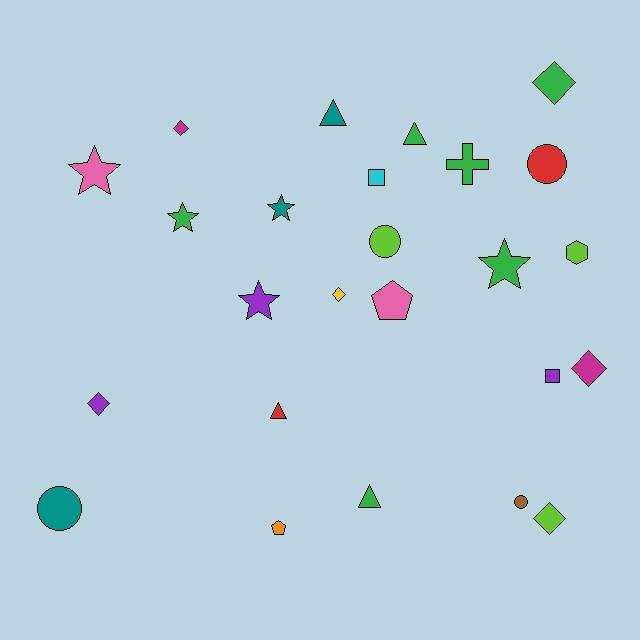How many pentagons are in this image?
There are 2 pentagons.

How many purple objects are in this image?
There are 3 purple objects.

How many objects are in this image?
There are 25 objects.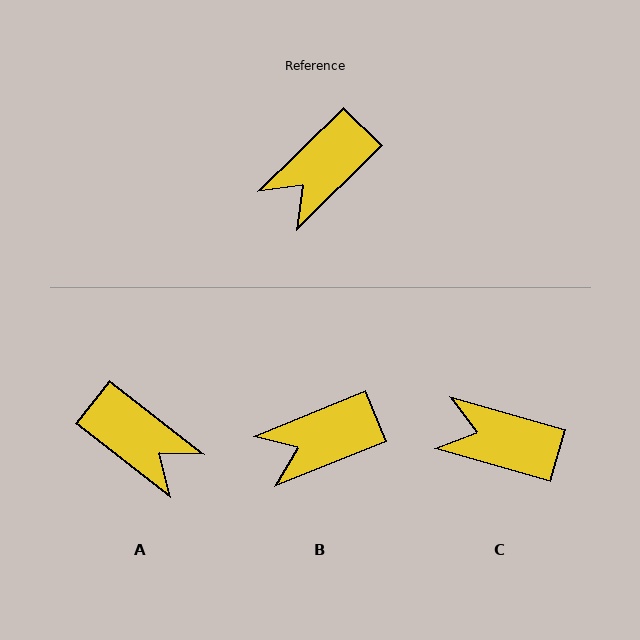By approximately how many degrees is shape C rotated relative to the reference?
Approximately 60 degrees clockwise.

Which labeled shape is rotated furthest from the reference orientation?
A, about 97 degrees away.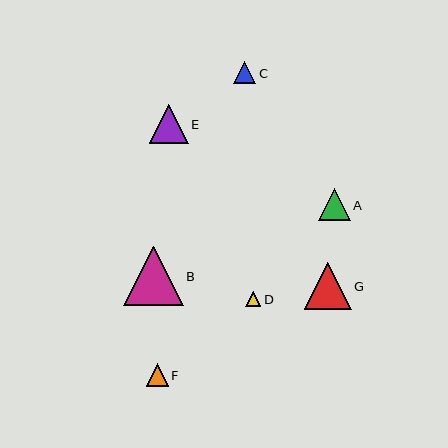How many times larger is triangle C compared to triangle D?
Triangle C is approximately 1.5 times the size of triangle D.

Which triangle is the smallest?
Triangle D is the smallest with a size of approximately 15 pixels.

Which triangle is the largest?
Triangle B is the largest with a size of approximately 59 pixels.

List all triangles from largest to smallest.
From largest to smallest: B, G, E, A, C, F, D.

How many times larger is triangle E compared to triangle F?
Triangle E is approximately 1.8 times the size of triangle F.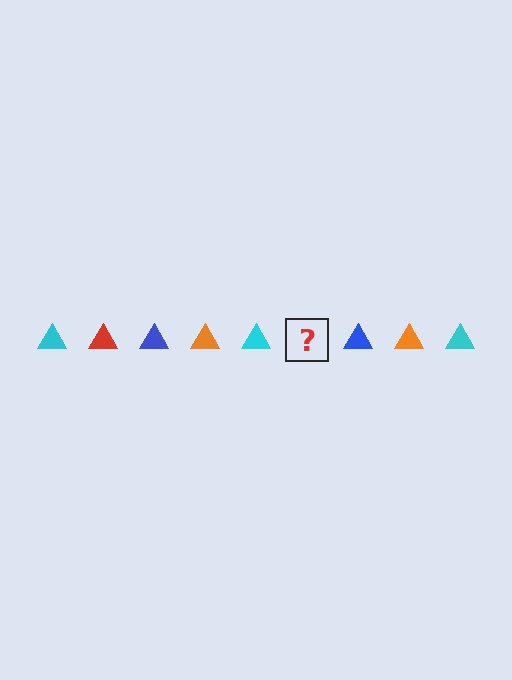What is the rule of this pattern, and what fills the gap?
The rule is that the pattern cycles through cyan, red, blue, orange triangles. The gap should be filled with a red triangle.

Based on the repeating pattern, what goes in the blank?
The blank should be a red triangle.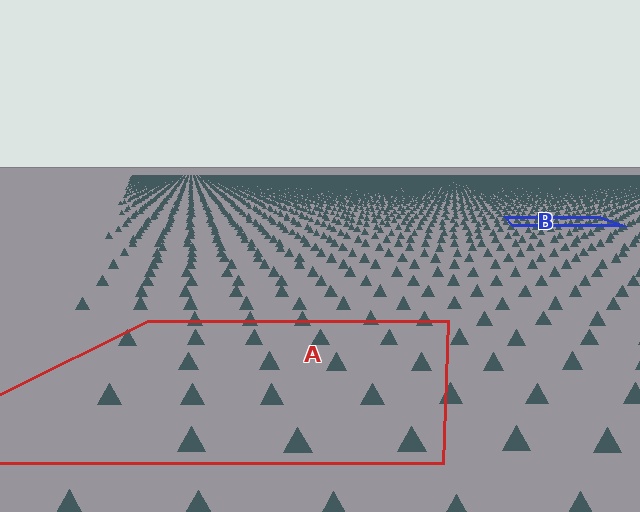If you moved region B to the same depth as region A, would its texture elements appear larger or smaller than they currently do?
They would appear larger. At a closer depth, the same texture elements are projected at a bigger on-screen size.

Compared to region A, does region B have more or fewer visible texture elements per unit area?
Region B has more texture elements per unit area — they are packed more densely because it is farther away.